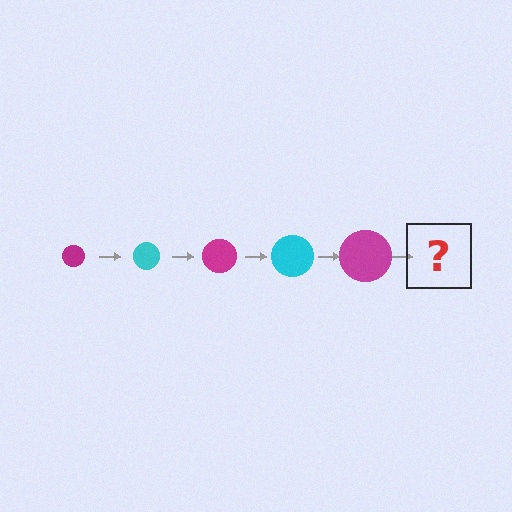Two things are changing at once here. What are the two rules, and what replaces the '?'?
The two rules are that the circle grows larger each step and the color cycles through magenta and cyan. The '?' should be a cyan circle, larger than the previous one.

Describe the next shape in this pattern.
It should be a cyan circle, larger than the previous one.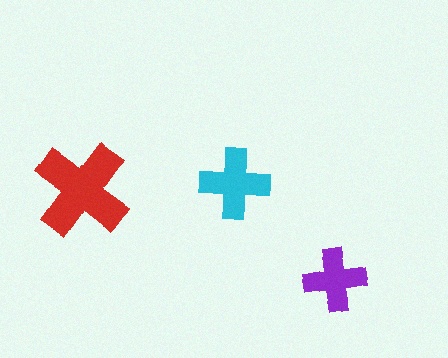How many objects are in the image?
There are 3 objects in the image.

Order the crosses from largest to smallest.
the red one, the cyan one, the purple one.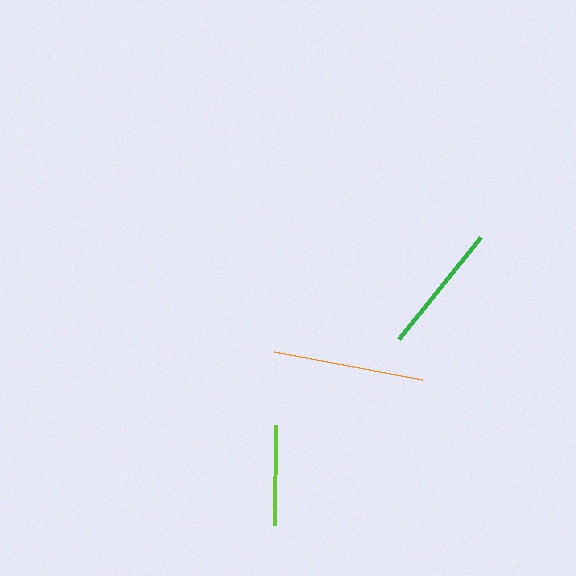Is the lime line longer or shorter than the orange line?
The orange line is longer than the lime line.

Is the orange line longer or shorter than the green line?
The orange line is longer than the green line.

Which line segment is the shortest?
The lime line is the shortest at approximately 100 pixels.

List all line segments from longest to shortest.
From longest to shortest: orange, green, lime.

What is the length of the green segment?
The green segment is approximately 131 pixels long.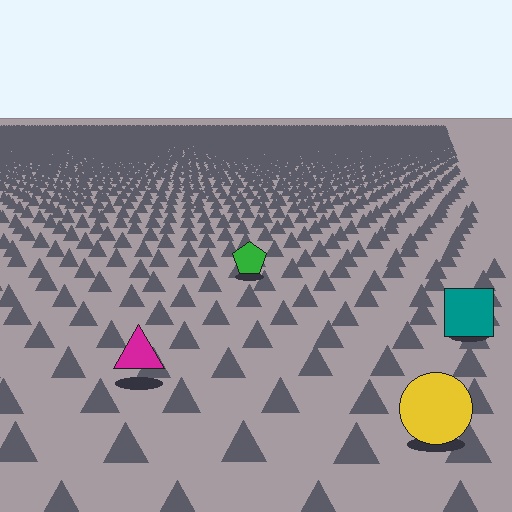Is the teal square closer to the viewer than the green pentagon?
Yes. The teal square is closer — you can tell from the texture gradient: the ground texture is coarser near it.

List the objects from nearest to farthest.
From nearest to farthest: the yellow circle, the magenta triangle, the teal square, the green pentagon.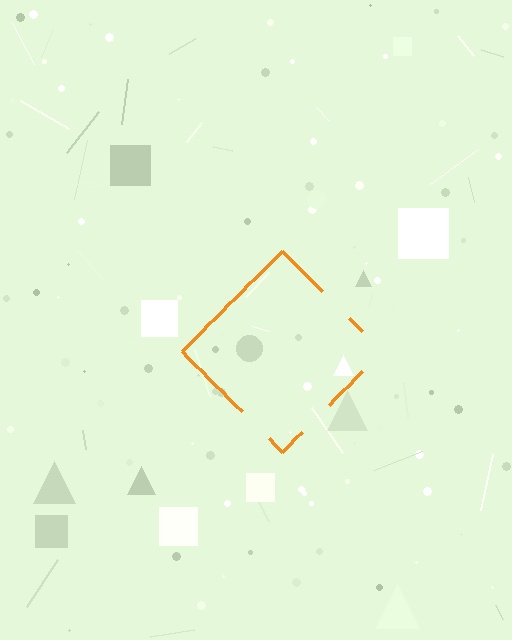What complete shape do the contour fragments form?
The contour fragments form a diamond.